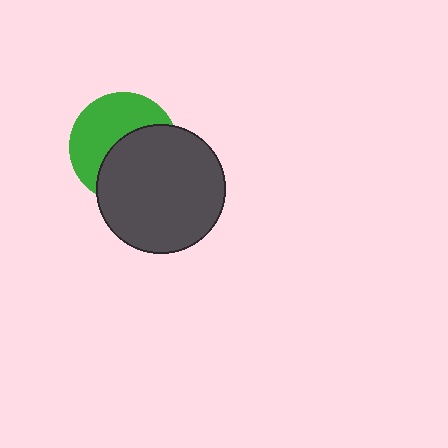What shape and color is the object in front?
The object in front is a dark gray circle.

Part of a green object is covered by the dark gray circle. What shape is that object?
It is a circle.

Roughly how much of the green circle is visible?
About half of it is visible (roughly 50%).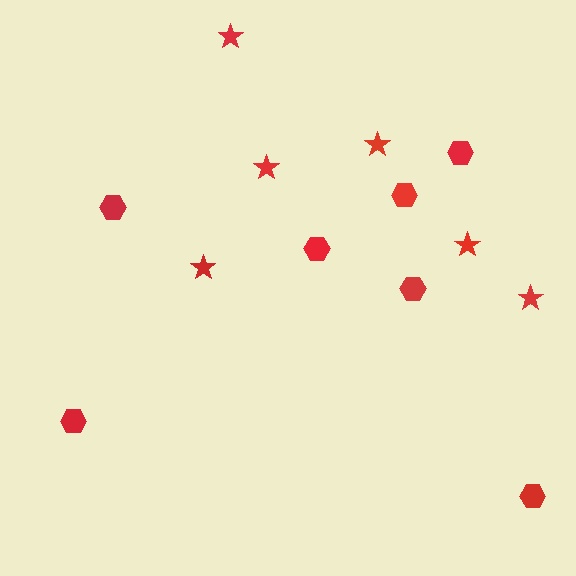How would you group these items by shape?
There are 2 groups: one group of hexagons (7) and one group of stars (6).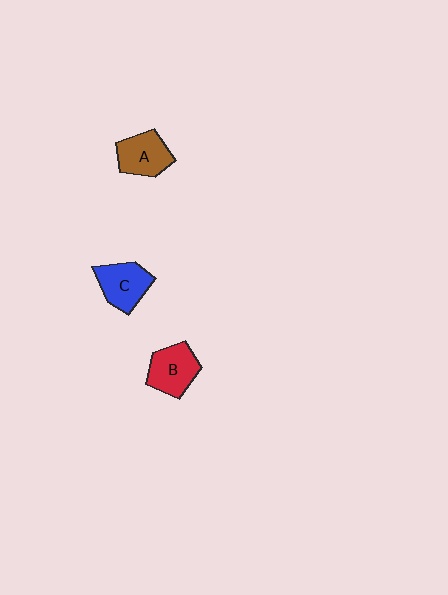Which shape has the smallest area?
Shape A (brown).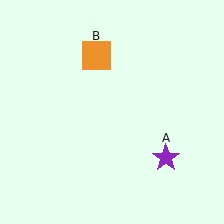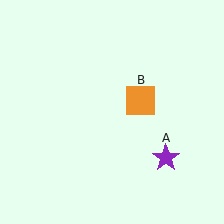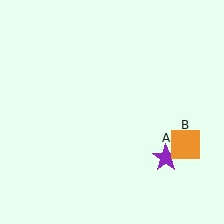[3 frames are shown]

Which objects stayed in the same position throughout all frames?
Purple star (object A) remained stationary.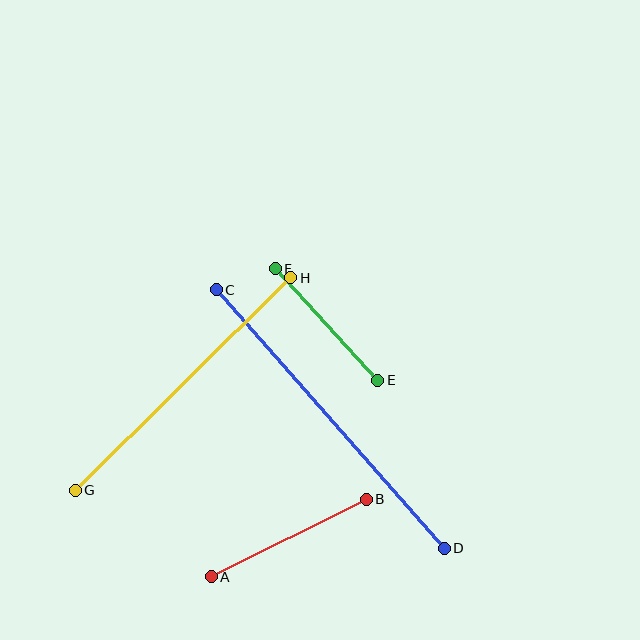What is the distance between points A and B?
The distance is approximately 173 pixels.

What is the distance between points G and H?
The distance is approximately 303 pixels.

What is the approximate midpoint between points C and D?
The midpoint is at approximately (330, 419) pixels.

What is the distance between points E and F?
The distance is approximately 151 pixels.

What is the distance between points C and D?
The distance is approximately 345 pixels.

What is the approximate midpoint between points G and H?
The midpoint is at approximately (183, 384) pixels.